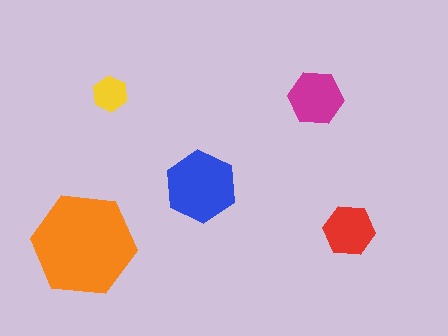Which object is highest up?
The yellow hexagon is topmost.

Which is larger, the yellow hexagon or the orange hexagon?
The orange one.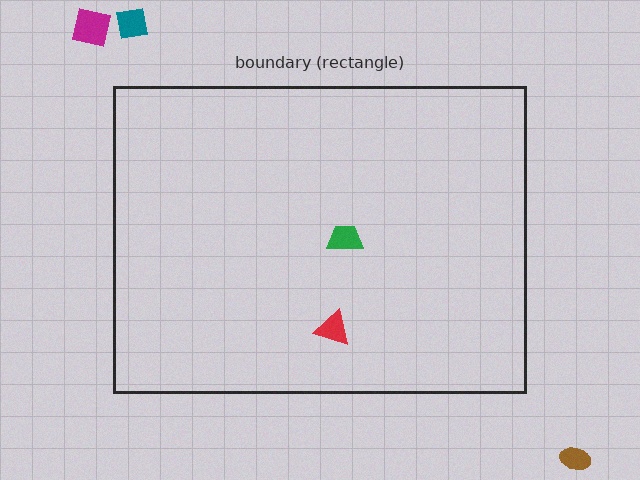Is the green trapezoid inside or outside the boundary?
Inside.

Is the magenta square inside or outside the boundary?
Outside.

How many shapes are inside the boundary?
2 inside, 3 outside.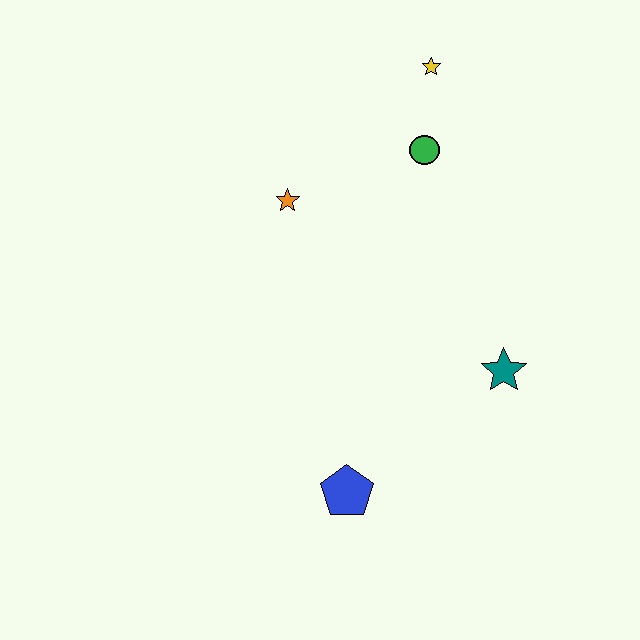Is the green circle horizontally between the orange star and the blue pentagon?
No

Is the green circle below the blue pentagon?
No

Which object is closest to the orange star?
The green circle is closest to the orange star.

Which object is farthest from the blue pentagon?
The yellow star is farthest from the blue pentagon.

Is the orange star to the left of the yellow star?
Yes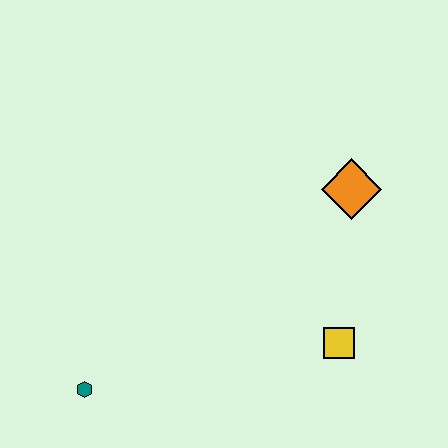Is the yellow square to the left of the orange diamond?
Yes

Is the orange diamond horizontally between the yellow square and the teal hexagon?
No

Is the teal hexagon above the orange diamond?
No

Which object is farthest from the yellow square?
The teal hexagon is farthest from the yellow square.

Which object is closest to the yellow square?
The orange diamond is closest to the yellow square.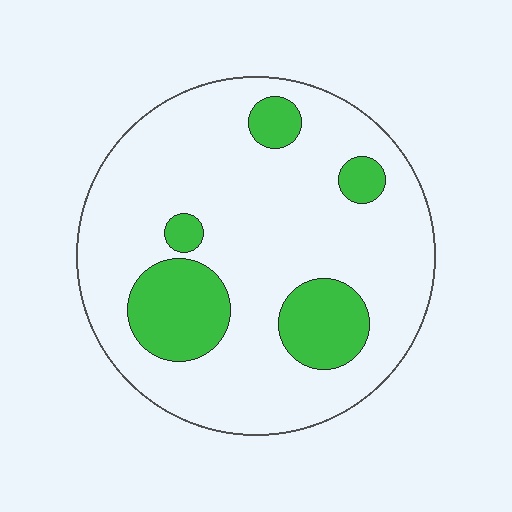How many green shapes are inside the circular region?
5.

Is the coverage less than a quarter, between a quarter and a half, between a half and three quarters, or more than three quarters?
Less than a quarter.